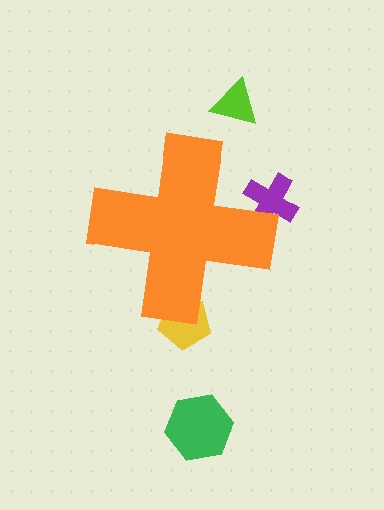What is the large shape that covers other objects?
An orange cross.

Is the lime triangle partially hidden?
No, the lime triangle is fully visible.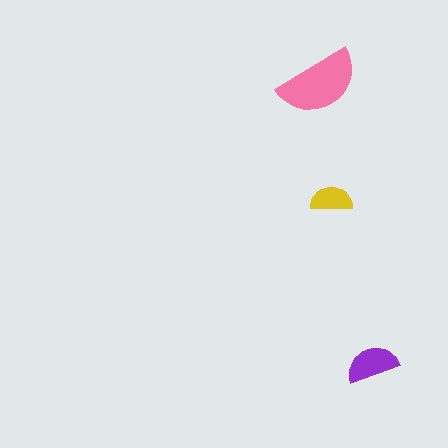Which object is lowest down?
The purple semicircle is bottommost.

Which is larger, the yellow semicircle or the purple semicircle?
The purple one.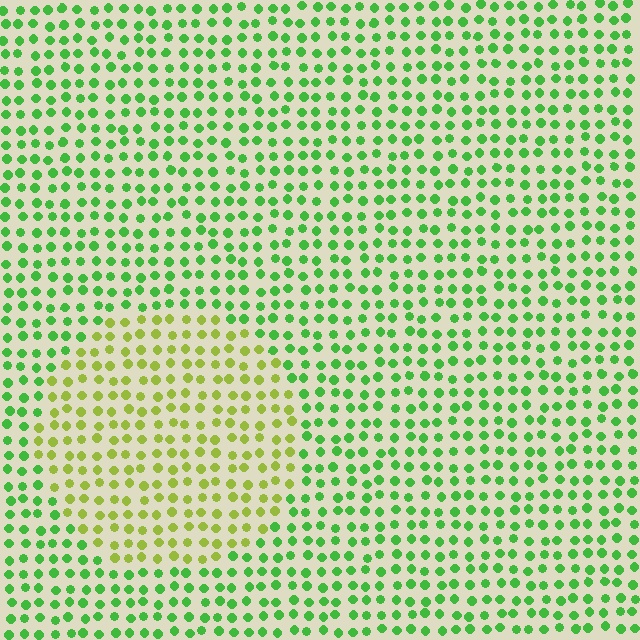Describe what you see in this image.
The image is filled with small green elements in a uniform arrangement. A circle-shaped region is visible where the elements are tinted to a slightly different hue, forming a subtle color boundary.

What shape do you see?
I see a circle.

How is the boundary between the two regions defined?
The boundary is defined purely by a slight shift in hue (about 41 degrees). Spacing, size, and orientation are identical on both sides.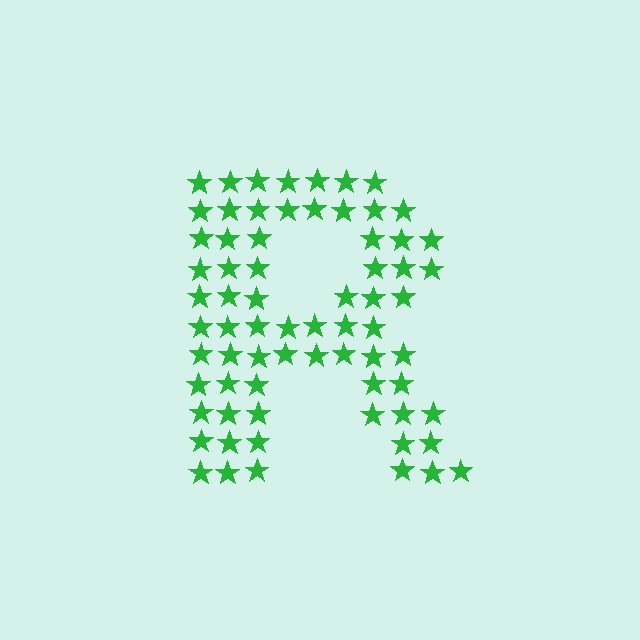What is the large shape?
The large shape is the letter R.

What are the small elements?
The small elements are stars.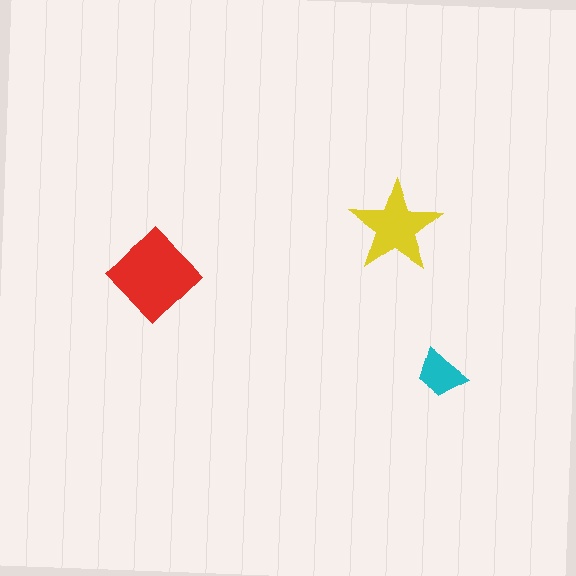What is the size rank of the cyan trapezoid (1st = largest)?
3rd.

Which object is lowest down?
The cyan trapezoid is bottommost.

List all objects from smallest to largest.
The cyan trapezoid, the yellow star, the red diamond.